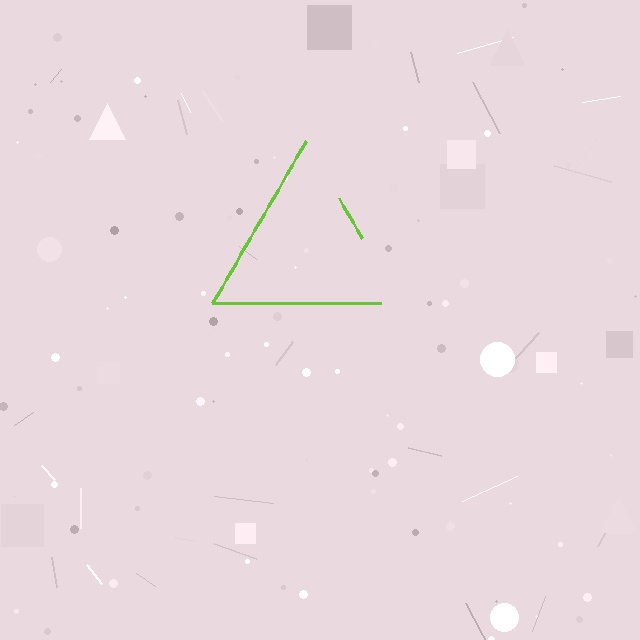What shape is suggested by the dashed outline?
The dashed outline suggests a triangle.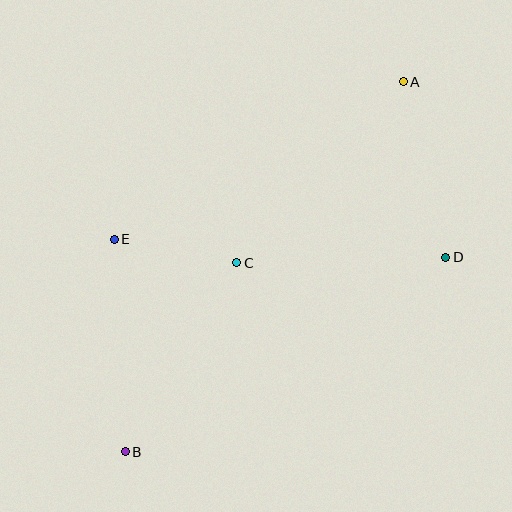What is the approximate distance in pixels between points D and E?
The distance between D and E is approximately 332 pixels.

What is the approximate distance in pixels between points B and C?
The distance between B and C is approximately 220 pixels.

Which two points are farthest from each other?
Points A and B are farthest from each other.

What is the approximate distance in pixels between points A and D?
The distance between A and D is approximately 181 pixels.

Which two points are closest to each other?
Points C and E are closest to each other.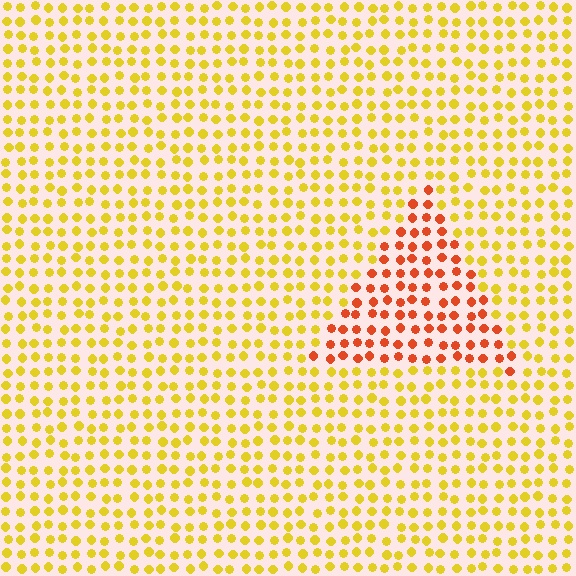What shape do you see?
I see a triangle.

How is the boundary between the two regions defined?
The boundary is defined purely by a slight shift in hue (about 43 degrees). Spacing, size, and orientation are identical on both sides.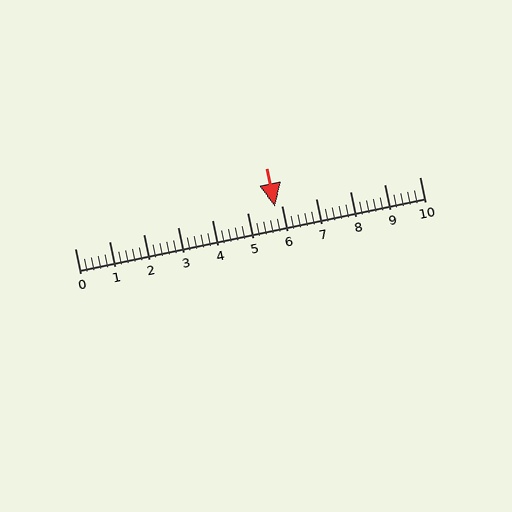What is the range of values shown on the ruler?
The ruler shows values from 0 to 10.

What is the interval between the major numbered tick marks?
The major tick marks are spaced 1 units apart.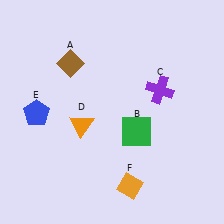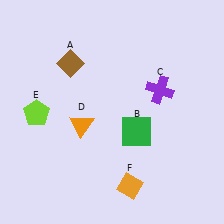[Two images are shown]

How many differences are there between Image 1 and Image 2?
There is 1 difference between the two images.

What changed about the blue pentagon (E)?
In Image 1, E is blue. In Image 2, it changed to lime.